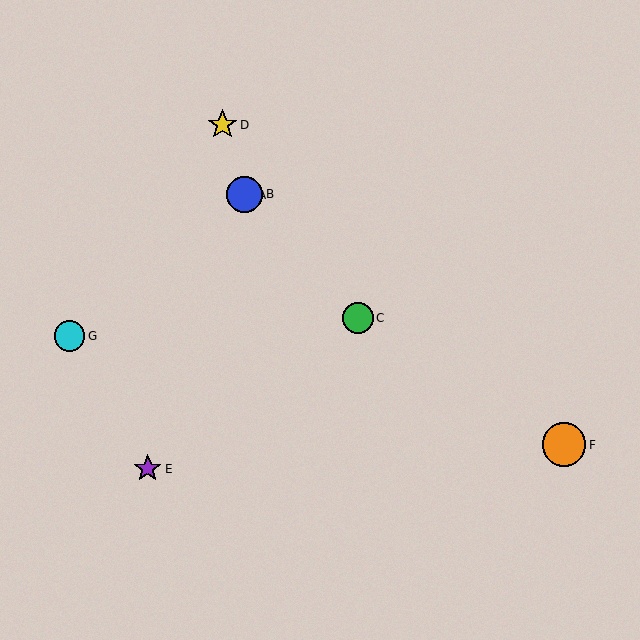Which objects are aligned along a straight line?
Objects A, B, C are aligned along a straight line.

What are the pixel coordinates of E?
Object E is at (148, 469).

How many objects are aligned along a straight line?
3 objects (A, B, C) are aligned along a straight line.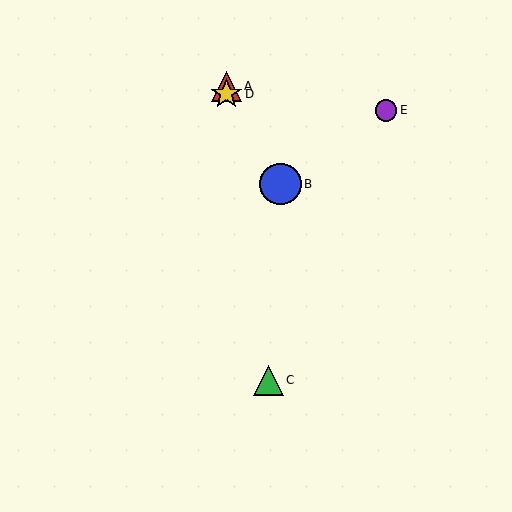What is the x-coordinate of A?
Object A is at x≈226.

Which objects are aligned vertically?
Objects A, D are aligned vertically.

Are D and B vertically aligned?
No, D is at x≈226 and B is at x≈281.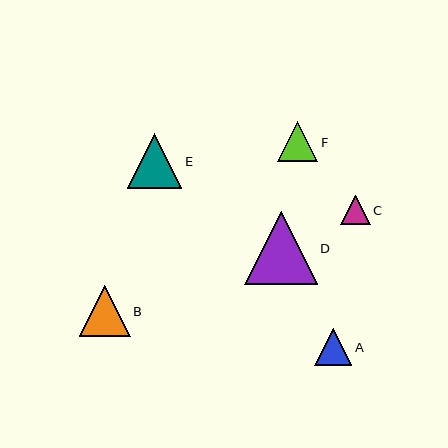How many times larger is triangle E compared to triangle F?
Triangle E is approximately 1.4 times the size of triangle F.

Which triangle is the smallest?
Triangle C is the smallest with a size of approximately 29 pixels.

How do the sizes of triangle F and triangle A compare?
Triangle F and triangle A are approximately the same size.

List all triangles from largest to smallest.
From largest to smallest: D, E, B, F, A, C.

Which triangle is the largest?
Triangle D is the largest with a size of approximately 72 pixels.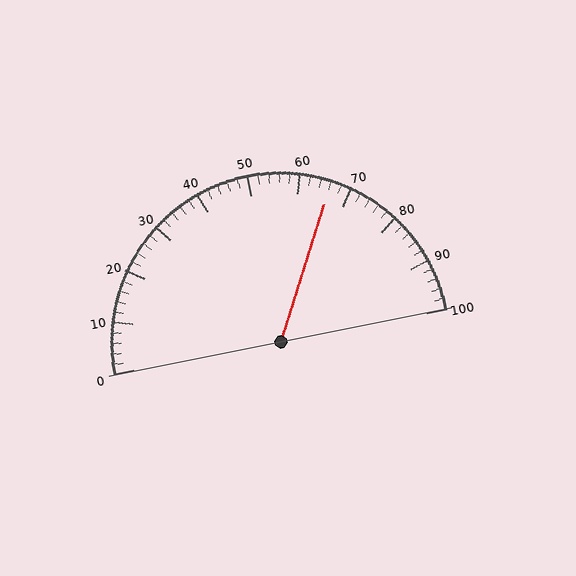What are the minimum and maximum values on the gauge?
The gauge ranges from 0 to 100.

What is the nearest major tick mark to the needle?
The nearest major tick mark is 70.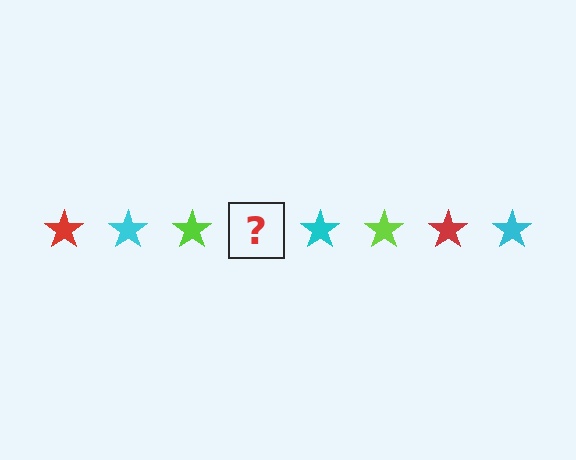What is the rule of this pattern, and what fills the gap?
The rule is that the pattern cycles through red, cyan, lime stars. The gap should be filled with a red star.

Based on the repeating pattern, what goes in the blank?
The blank should be a red star.